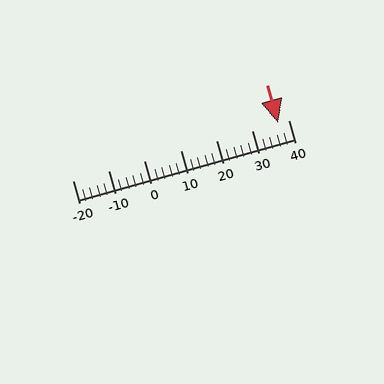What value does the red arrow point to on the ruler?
The red arrow points to approximately 37.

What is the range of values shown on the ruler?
The ruler shows values from -20 to 40.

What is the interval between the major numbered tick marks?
The major tick marks are spaced 10 units apart.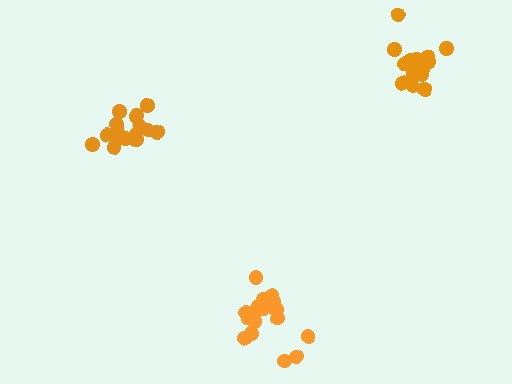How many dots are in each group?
Group 1: 16 dots, Group 2: 20 dots, Group 3: 15 dots (51 total).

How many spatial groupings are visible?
There are 3 spatial groupings.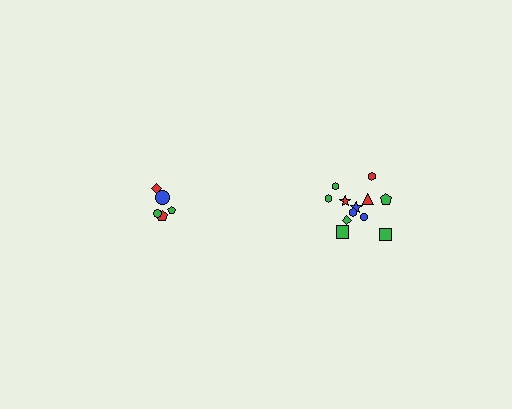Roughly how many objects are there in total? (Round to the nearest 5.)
Roughly 15 objects in total.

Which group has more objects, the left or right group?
The right group.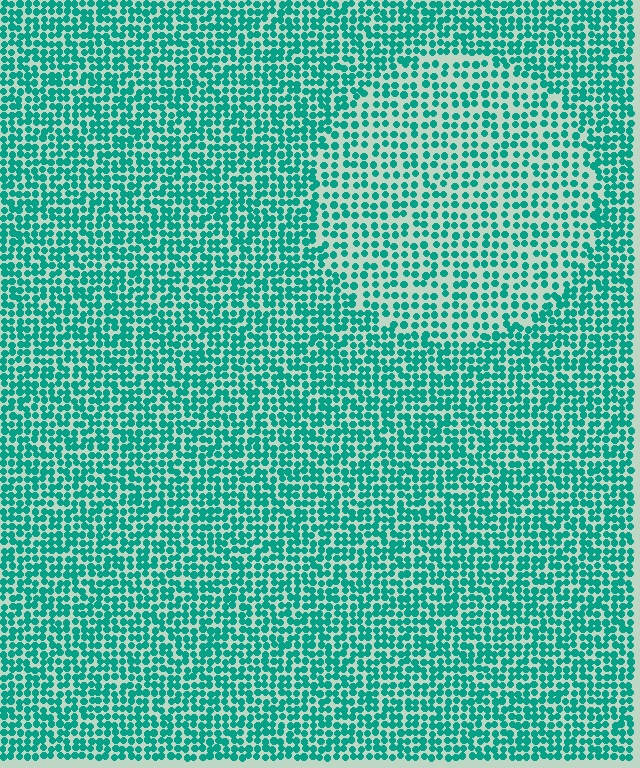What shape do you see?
I see a circle.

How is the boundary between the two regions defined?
The boundary is defined by a change in element density (approximately 1.6x ratio). All elements are the same color, size, and shape.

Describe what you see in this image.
The image contains small teal elements arranged at two different densities. A circle-shaped region is visible where the elements are less densely packed than the surrounding area.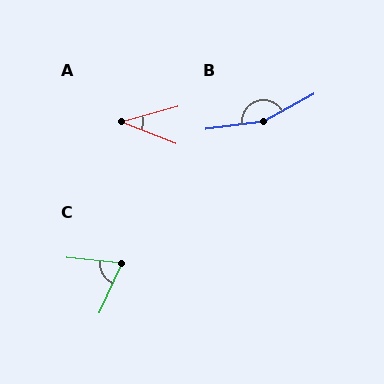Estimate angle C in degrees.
Approximately 71 degrees.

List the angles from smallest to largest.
A (36°), C (71°), B (160°).